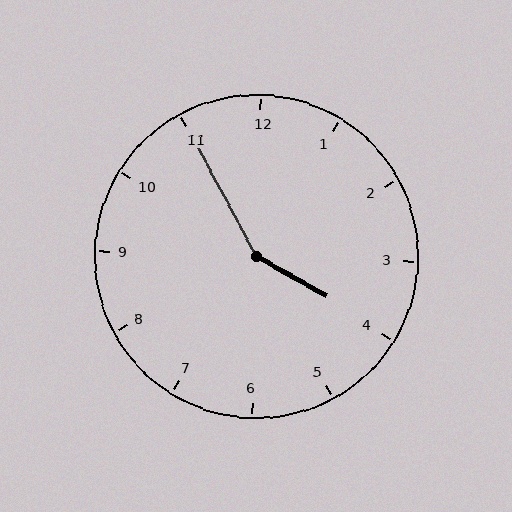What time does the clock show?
3:55.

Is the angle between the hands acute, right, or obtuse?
It is obtuse.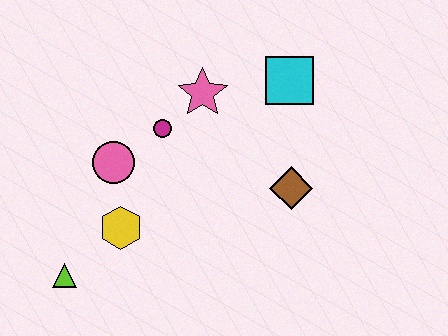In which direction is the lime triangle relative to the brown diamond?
The lime triangle is to the left of the brown diamond.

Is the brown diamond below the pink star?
Yes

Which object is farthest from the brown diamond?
The lime triangle is farthest from the brown diamond.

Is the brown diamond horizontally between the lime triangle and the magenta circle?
No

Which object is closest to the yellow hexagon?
The pink circle is closest to the yellow hexagon.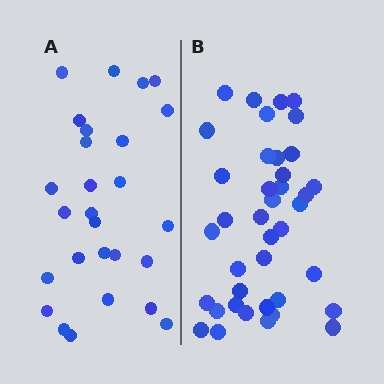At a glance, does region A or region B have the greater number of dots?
Region B (the right region) has more dots.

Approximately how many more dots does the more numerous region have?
Region B has roughly 12 or so more dots than region A.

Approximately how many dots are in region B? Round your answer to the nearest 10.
About 40 dots. (The exact count is 39, which rounds to 40.)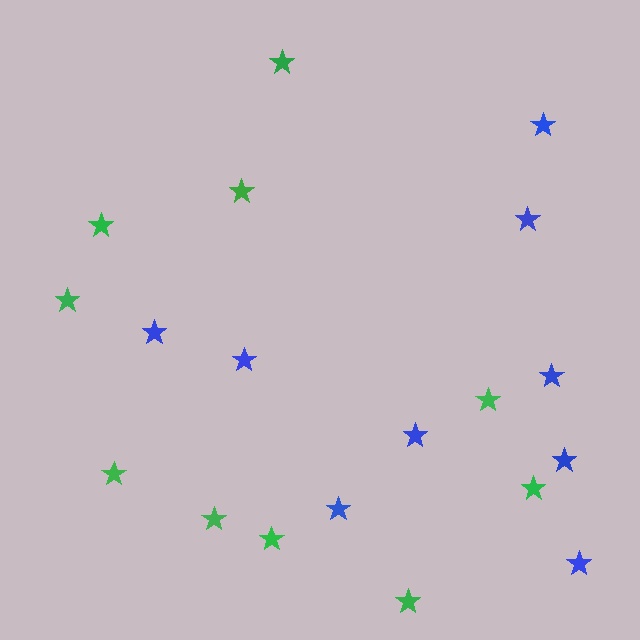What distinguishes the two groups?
There are 2 groups: one group of blue stars (9) and one group of green stars (10).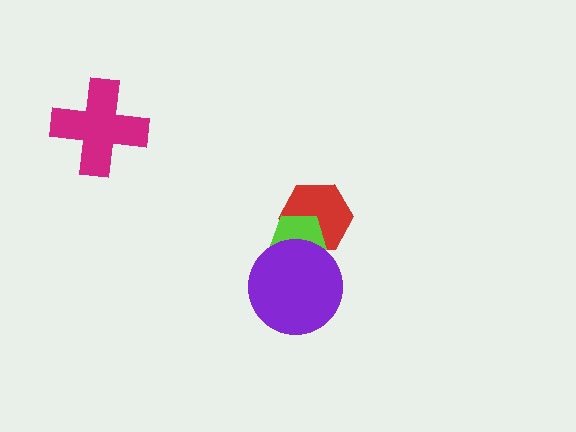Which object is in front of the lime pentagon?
The purple circle is in front of the lime pentagon.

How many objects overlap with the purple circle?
2 objects overlap with the purple circle.